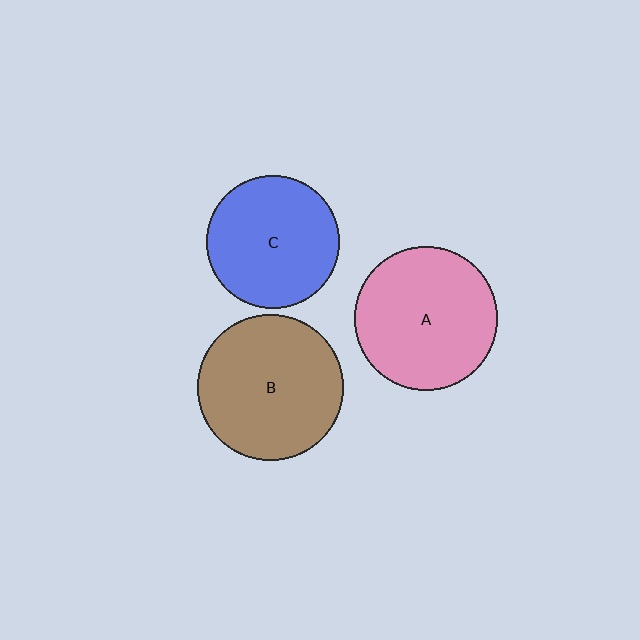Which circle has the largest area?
Circle B (brown).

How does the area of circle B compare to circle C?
Approximately 1.2 times.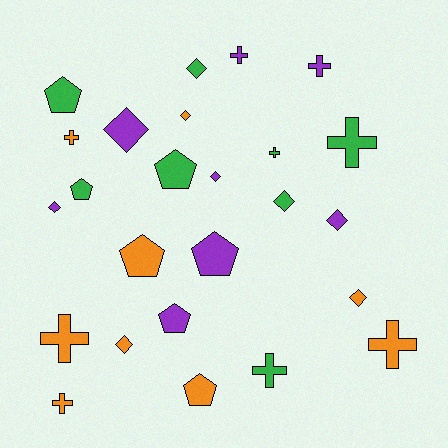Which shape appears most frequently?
Diamond, with 9 objects.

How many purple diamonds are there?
There are 4 purple diamonds.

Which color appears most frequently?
Orange, with 9 objects.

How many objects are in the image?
There are 25 objects.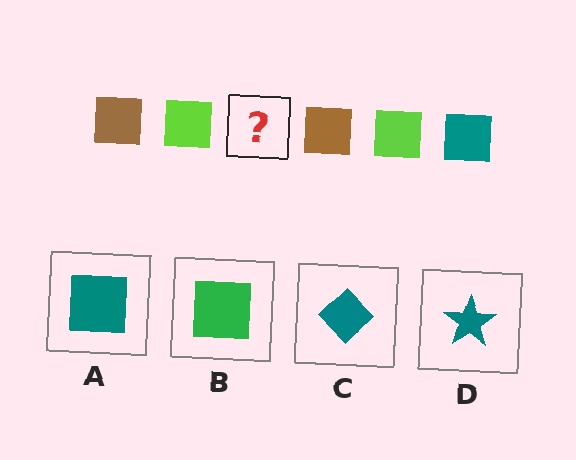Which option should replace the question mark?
Option A.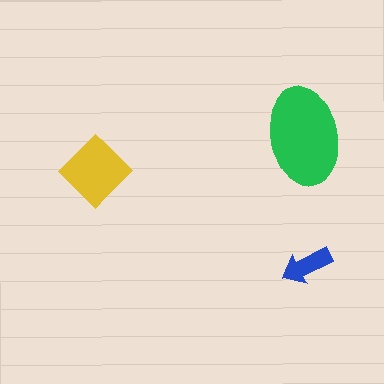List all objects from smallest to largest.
The blue arrow, the yellow diamond, the green ellipse.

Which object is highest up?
The green ellipse is topmost.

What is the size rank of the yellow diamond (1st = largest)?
2nd.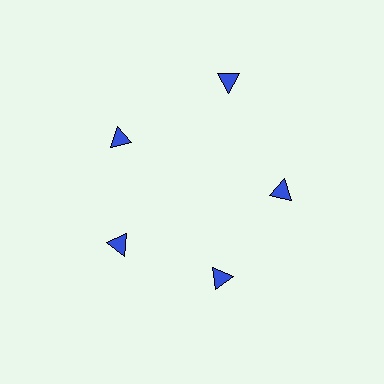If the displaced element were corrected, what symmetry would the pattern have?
It would have 5-fold rotational symmetry — the pattern would map onto itself every 72 degrees.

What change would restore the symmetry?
The symmetry would be restored by moving it inward, back onto the ring so that all 5 triangles sit at equal angles and equal distance from the center.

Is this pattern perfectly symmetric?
No. The 5 blue triangles are arranged in a ring, but one element near the 1 o'clock position is pushed outward from the center, breaking the 5-fold rotational symmetry.